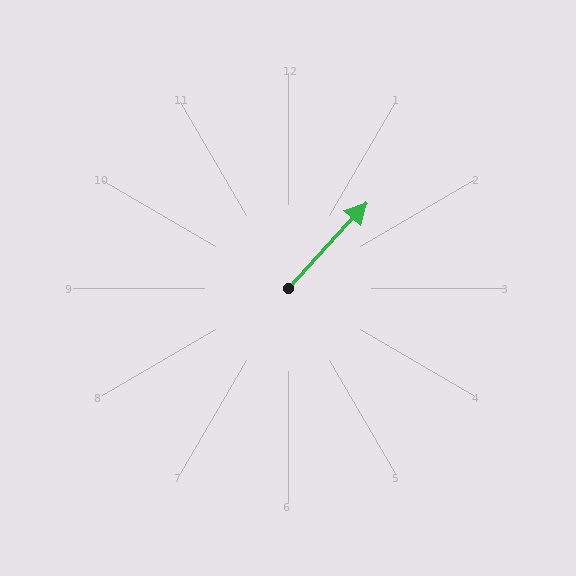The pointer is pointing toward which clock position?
Roughly 1 o'clock.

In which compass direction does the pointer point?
Northeast.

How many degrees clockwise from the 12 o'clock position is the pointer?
Approximately 42 degrees.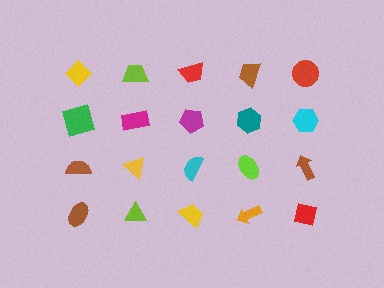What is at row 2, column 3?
A magenta pentagon.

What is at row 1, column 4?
A brown trapezoid.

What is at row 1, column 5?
A red circle.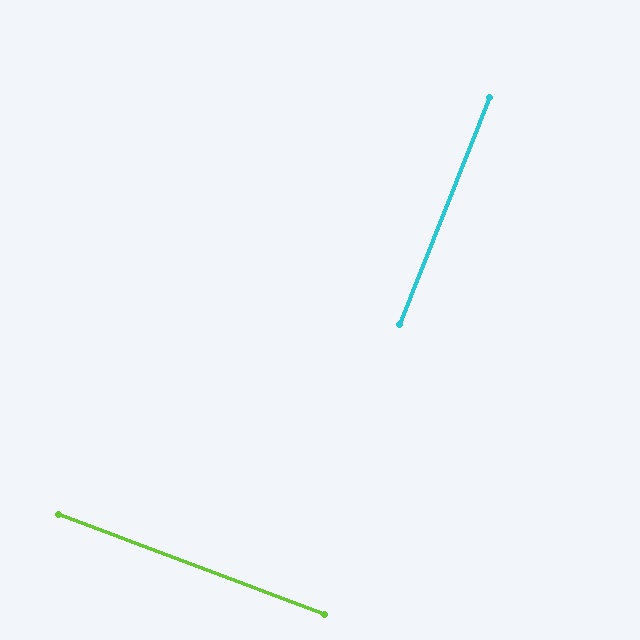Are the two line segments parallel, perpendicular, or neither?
Perpendicular — they meet at approximately 89°.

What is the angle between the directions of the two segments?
Approximately 89 degrees.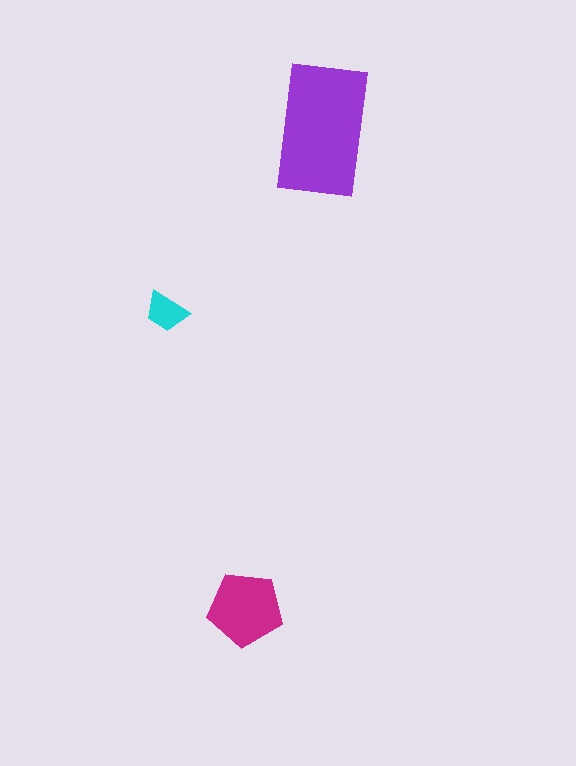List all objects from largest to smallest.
The purple rectangle, the magenta pentagon, the cyan trapezoid.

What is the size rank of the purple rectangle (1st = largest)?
1st.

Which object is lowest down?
The magenta pentagon is bottommost.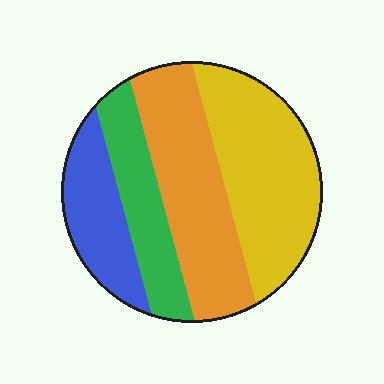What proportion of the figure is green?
Green covers roughly 20% of the figure.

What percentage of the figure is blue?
Blue takes up about one sixth (1/6) of the figure.